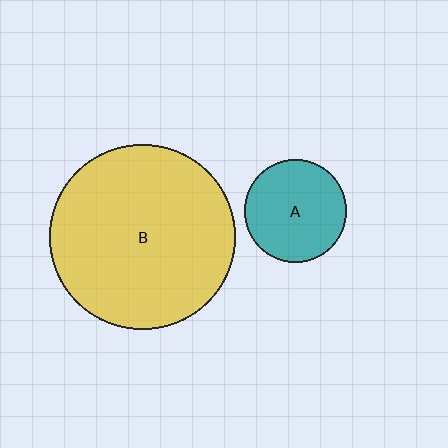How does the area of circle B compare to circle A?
Approximately 3.3 times.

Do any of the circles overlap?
No, none of the circles overlap.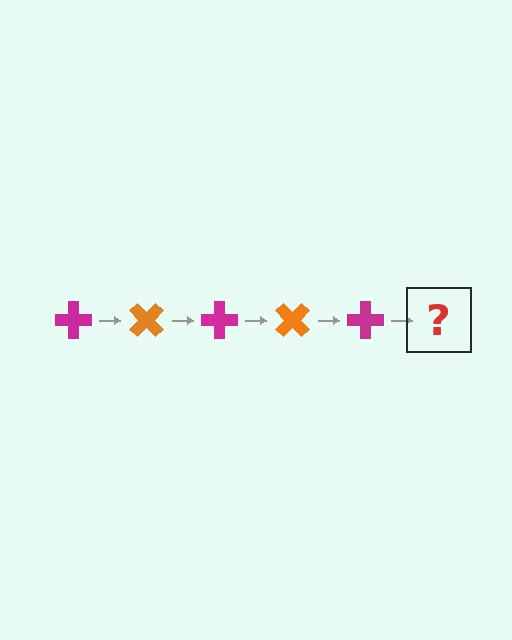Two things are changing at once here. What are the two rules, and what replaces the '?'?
The two rules are that it rotates 45 degrees each step and the color cycles through magenta and orange. The '?' should be an orange cross, rotated 225 degrees from the start.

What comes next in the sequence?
The next element should be an orange cross, rotated 225 degrees from the start.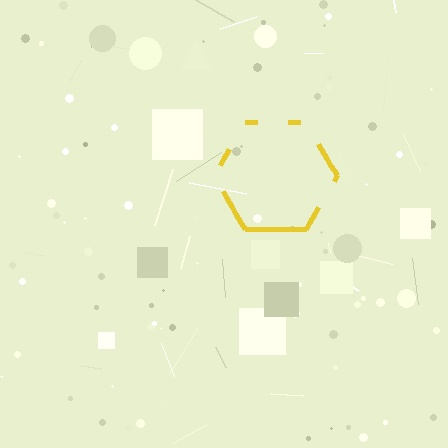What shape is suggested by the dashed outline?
The dashed outline suggests a hexagon.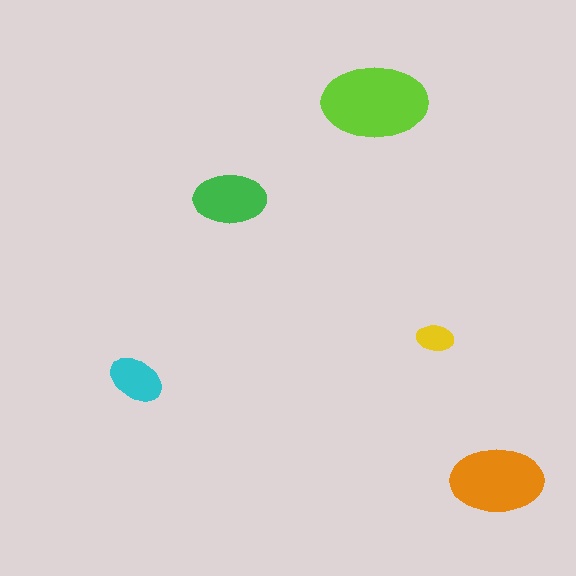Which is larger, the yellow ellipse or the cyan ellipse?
The cyan one.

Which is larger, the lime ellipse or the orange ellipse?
The lime one.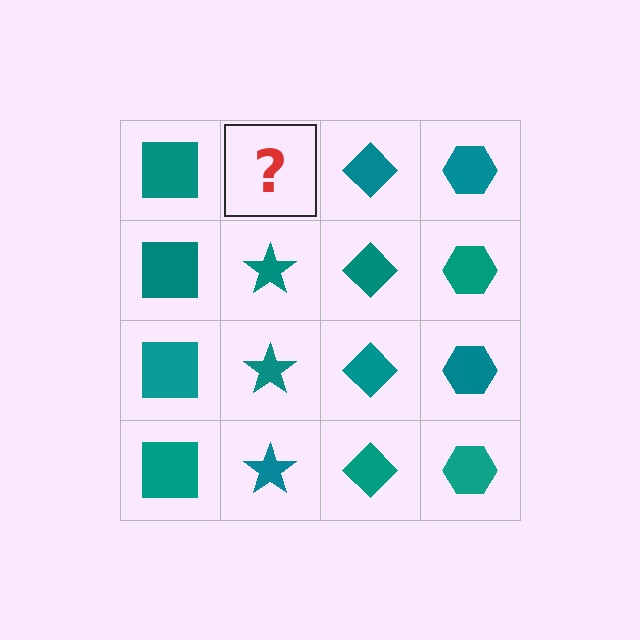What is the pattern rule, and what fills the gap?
The rule is that each column has a consistent shape. The gap should be filled with a teal star.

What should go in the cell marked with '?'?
The missing cell should contain a teal star.